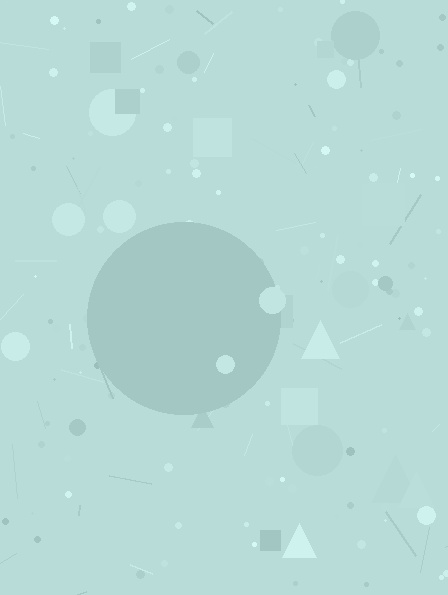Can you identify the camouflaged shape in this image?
The camouflaged shape is a circle.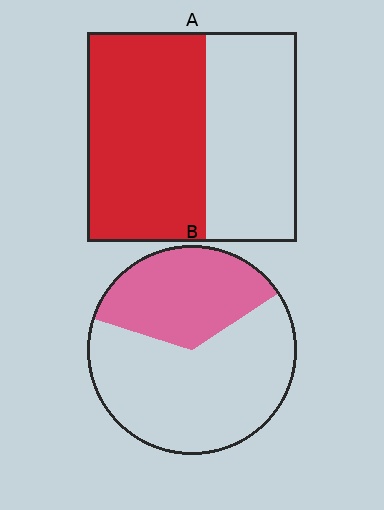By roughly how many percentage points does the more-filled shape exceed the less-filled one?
By roughly 20 percentage points (A over B).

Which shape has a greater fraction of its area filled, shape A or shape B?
Shape A.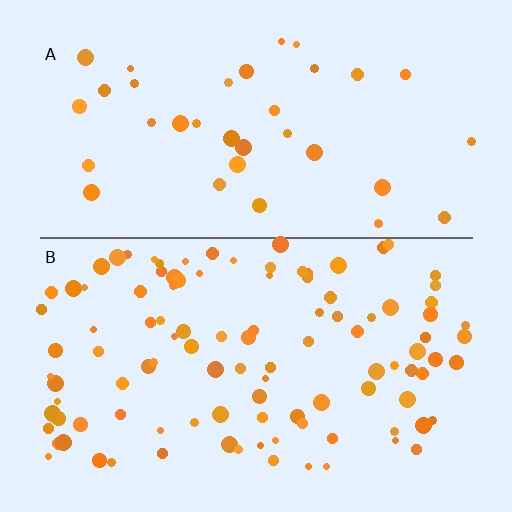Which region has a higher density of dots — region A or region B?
B (the bottom).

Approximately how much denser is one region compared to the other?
Approximately 3.0× — region B over region A.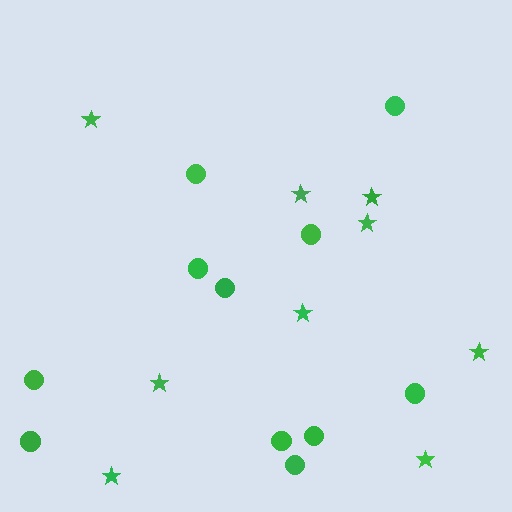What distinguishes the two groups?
There are 2 groups: one group of circles (11) and one group of stars (9).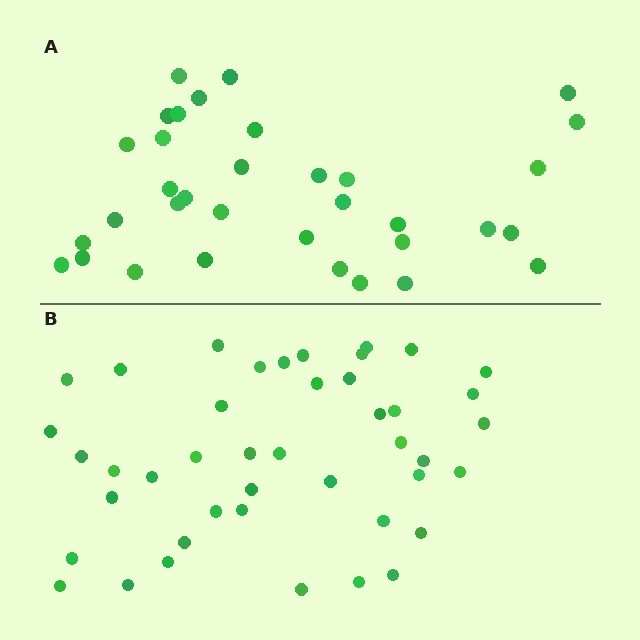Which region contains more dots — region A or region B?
Region B (the bottom region) has more dots.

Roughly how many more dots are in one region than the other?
Region B has roughly 8 or so more dots than region A.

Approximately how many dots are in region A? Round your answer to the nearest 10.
About 30 dots. (The exact count is 34, which rounds to 30.)